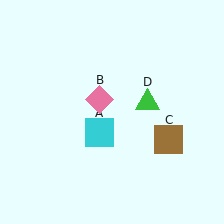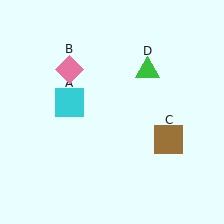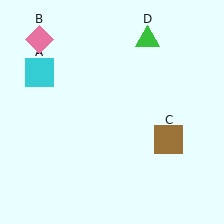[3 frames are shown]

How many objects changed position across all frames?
3 objects changed position: cyan square (object A), pink diamond (object B), green triangle (object D).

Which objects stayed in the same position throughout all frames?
Brown square (object C) remained stationary.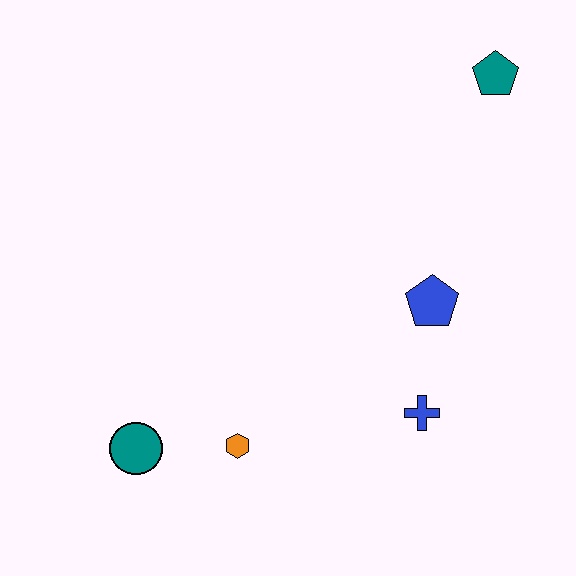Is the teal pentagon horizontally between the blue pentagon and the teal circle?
No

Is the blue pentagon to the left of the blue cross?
No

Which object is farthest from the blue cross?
The teal pentagon is farthest from the blue cross.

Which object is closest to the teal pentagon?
The blue pentagon is closest to the teal pentagon.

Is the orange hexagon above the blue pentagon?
No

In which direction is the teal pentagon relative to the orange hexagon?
The teal pentagon is above the orange hexagon.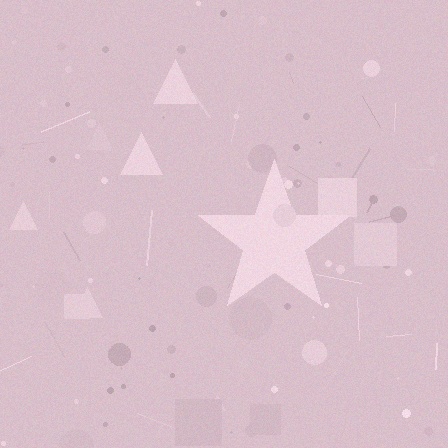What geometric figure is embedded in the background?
A star is embedded in the background.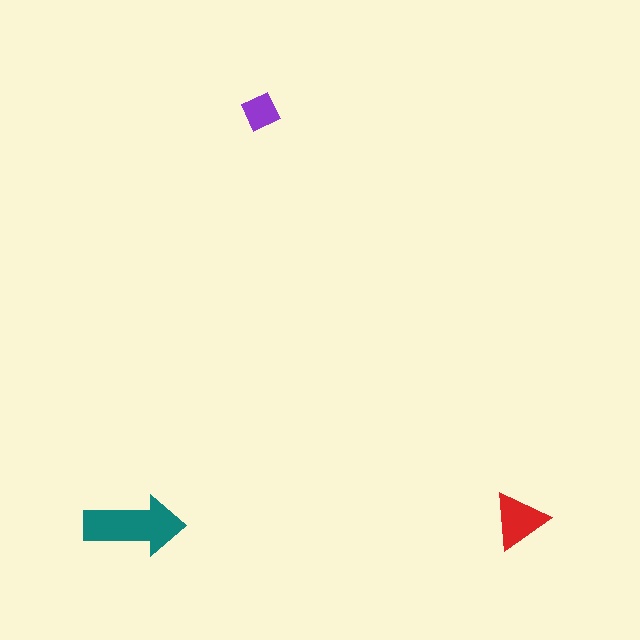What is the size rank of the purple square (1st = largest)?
3rd.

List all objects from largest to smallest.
The teal arrow, the red triangle, the purple square.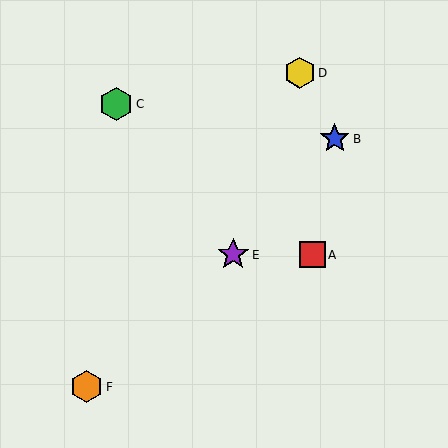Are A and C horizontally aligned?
No, A is at y≈255 and C is at y≈104.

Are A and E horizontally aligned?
Yes, both are at y≈255.